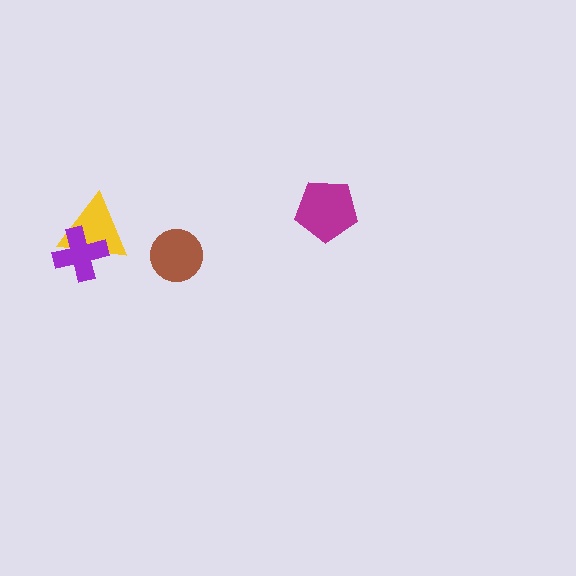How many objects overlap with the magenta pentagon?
0 objects overlap with the magenta pentagon.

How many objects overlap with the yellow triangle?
1 object overlaps with the yellow triangle.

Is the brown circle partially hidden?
No, no other shape covers it.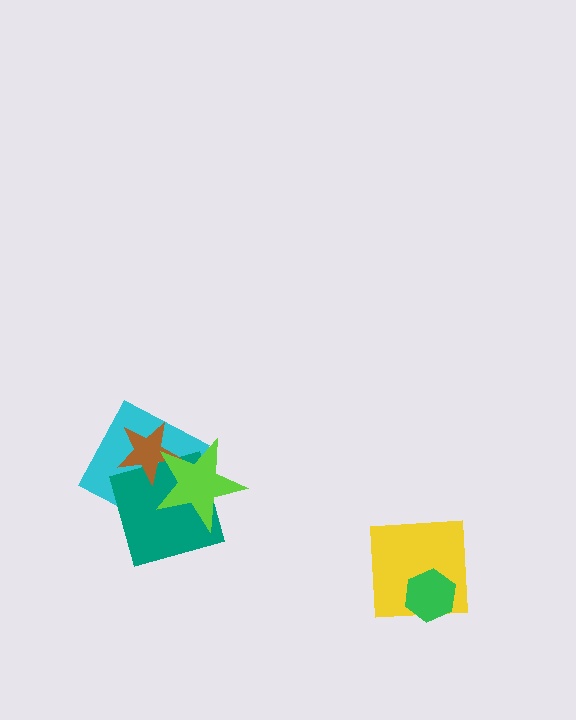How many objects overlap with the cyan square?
3 objects overlap with the cyan square.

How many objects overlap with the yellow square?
1 object overlaps with the yellow square.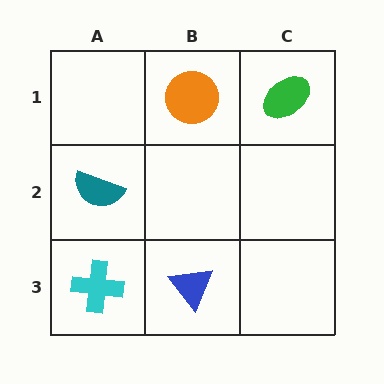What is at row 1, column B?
An orange circle.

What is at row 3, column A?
A cyan cross.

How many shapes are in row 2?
1 shape.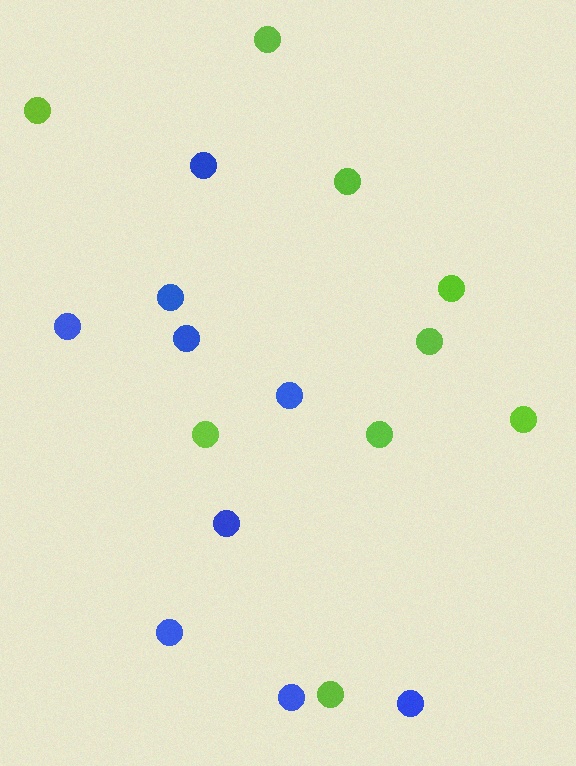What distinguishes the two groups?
There are 2 groups: one group of lime circles (9) and one group of blue circles (9).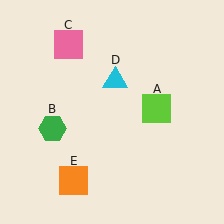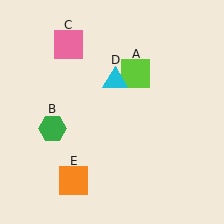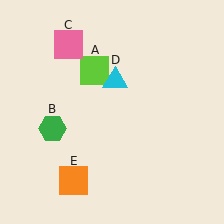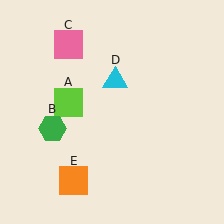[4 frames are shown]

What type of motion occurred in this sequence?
The lime square (object A) rotated counterclockwise around the center of the scene.